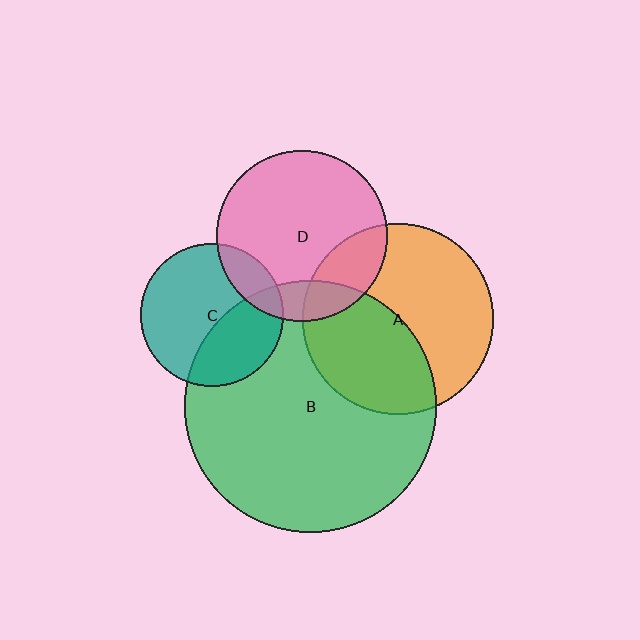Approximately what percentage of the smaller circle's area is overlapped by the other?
Approximately 15%.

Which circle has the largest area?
Circle B (green).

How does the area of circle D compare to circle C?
Approximately 1.4 times.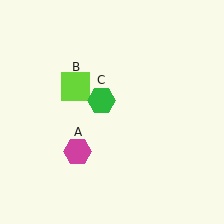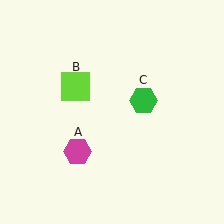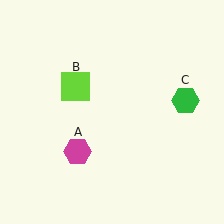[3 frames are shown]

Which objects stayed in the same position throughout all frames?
Magenta hexagon (object A) and lime square (object B) remained stationary.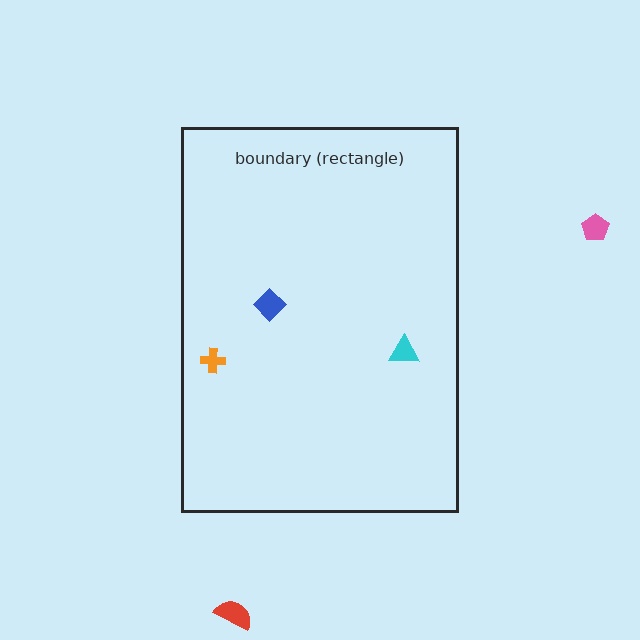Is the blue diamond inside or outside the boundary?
Inside.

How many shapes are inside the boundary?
3 inside, 2 outside.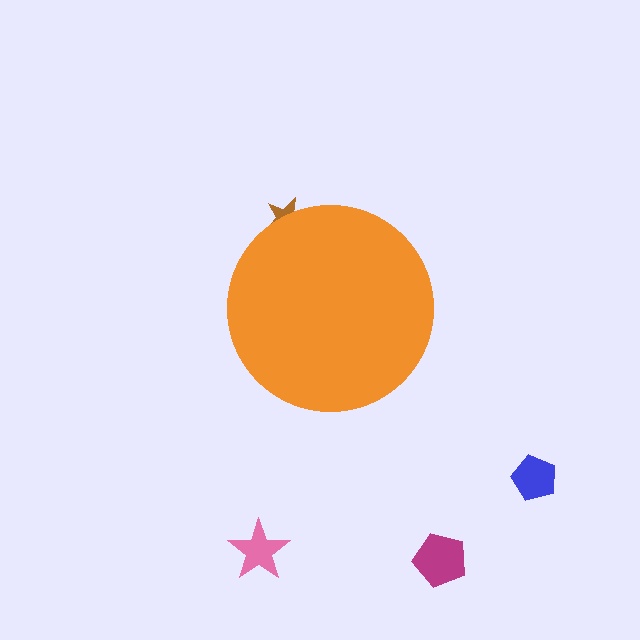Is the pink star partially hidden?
No, the pink star is fully visible.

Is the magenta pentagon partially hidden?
No, the magenta pentagon is fully visible.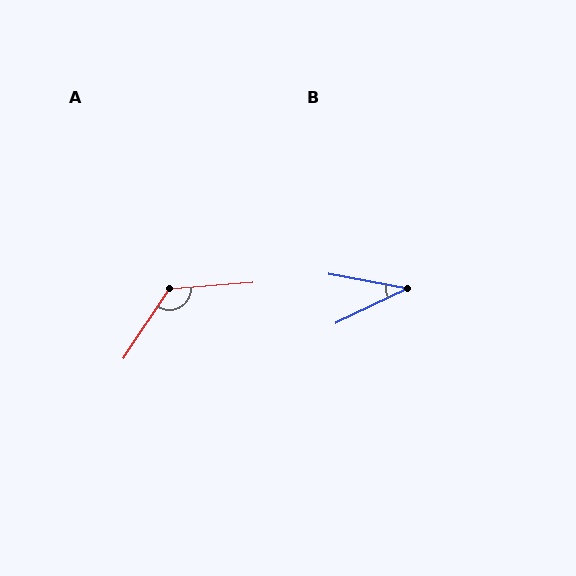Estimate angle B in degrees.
Approximately 36 degrees.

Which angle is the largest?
A, at approximately 128 degrees.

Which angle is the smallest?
B, at approximately 36 degrees.